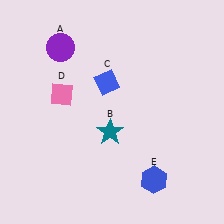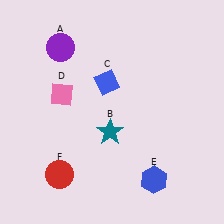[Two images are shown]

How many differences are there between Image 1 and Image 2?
There is 1 difference between the two images.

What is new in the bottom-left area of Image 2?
A red circle (F) was added in the bottom-left area of Image 2.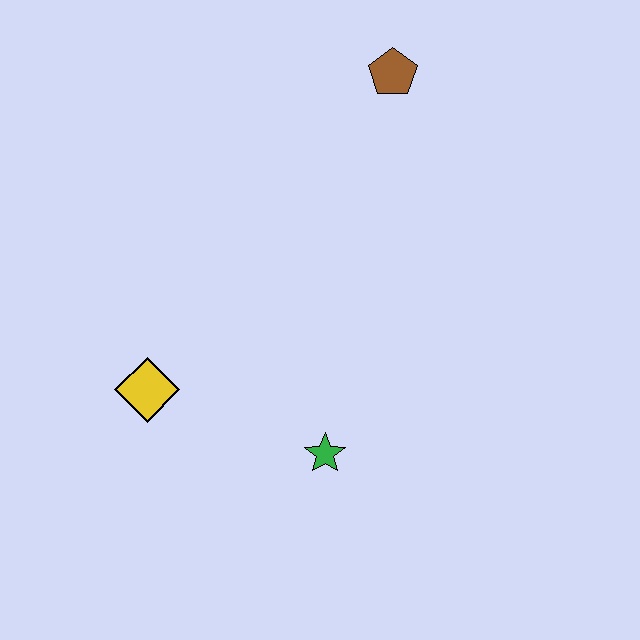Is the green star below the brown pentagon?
Yes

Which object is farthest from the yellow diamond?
The brown pentagon is farthest from the yellow diamond.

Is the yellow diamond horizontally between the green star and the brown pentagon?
No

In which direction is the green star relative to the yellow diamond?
The green star is to the right of the yellow diamond.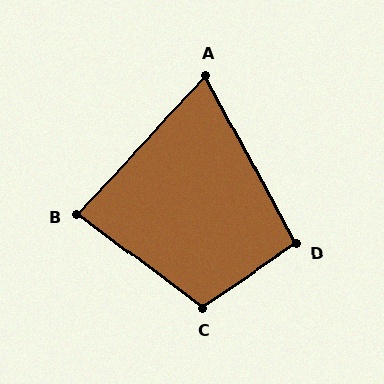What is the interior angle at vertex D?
Approximately 96 degrees (obtuse).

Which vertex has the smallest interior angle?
A, at approximately 71 degrees.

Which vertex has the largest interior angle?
C, at approximately 109 degrees.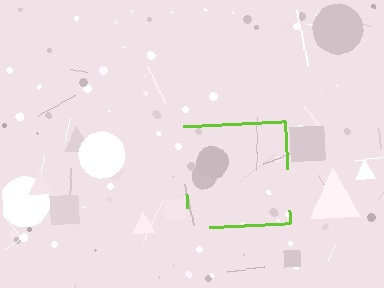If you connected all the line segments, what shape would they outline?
They would outline a square.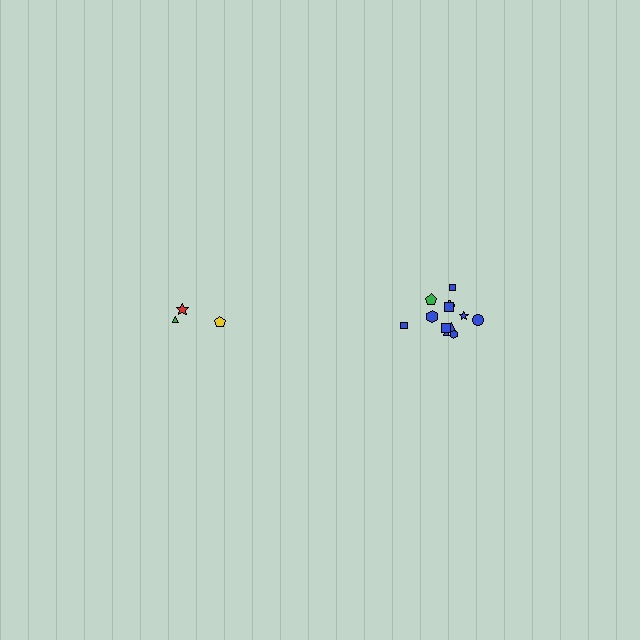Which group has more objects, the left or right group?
The right group.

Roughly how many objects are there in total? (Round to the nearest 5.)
Roughly 15 objects in total.